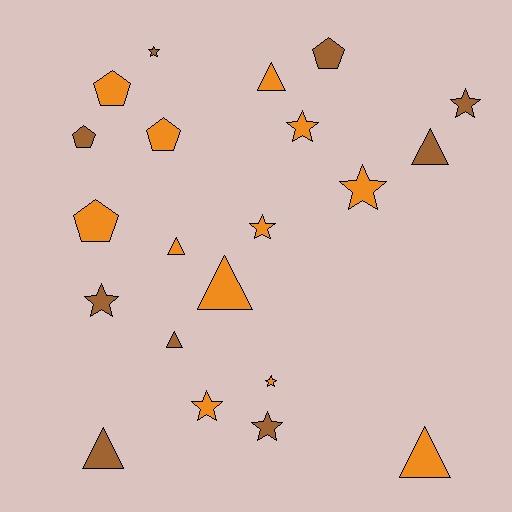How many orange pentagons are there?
There are 3 orange pentagons.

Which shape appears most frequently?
Star, with 9 objects.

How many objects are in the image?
There are 21 objects.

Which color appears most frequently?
Orange, with 12 objects.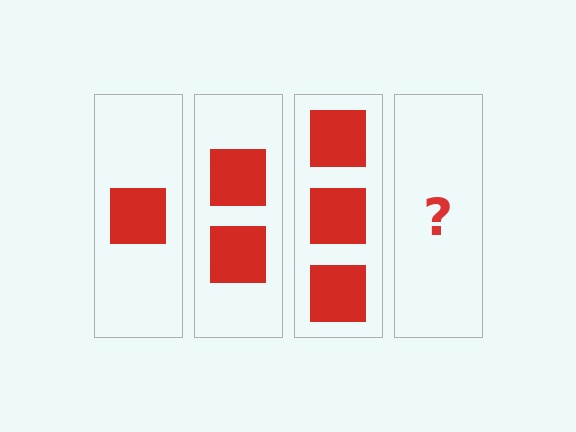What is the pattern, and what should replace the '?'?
The pattern is that each step adds one more square. The '?' should be 4 squares.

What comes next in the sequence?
The next element should be 4 squares.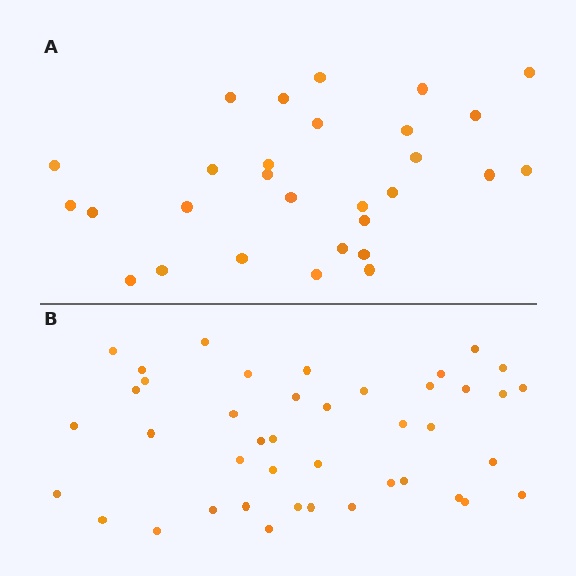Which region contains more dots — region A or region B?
Region B (the bottom region) has more dots.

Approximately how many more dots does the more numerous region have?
Region B has approximately 15 more dots than region A.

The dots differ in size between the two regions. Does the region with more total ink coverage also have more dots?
No. Region A has more total ink coverage because its dots are larger, but region B actually contains more individual dots. Total area can be misleading — the number of items is what matters here.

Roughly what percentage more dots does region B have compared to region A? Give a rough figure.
About 45% more.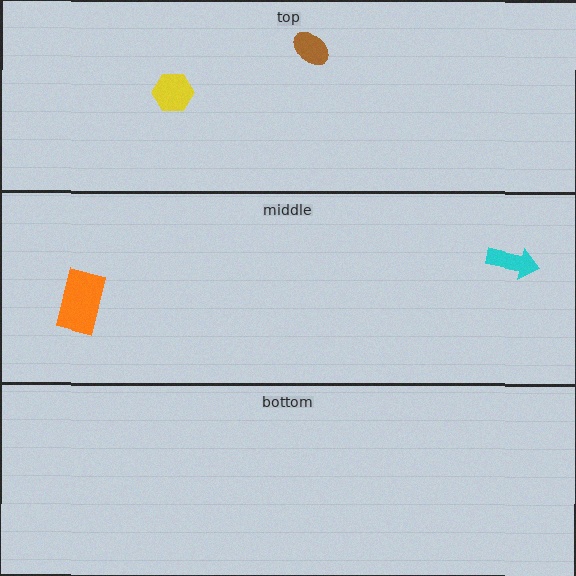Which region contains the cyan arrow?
The middle region.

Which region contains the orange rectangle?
The middle region.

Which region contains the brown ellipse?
The top region.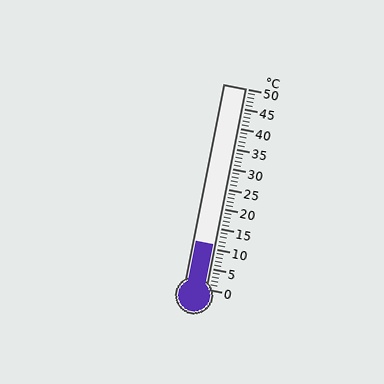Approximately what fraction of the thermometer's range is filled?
The thermometer is filled to approximately 20% of its range.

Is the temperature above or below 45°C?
The temperature is below 45°C.